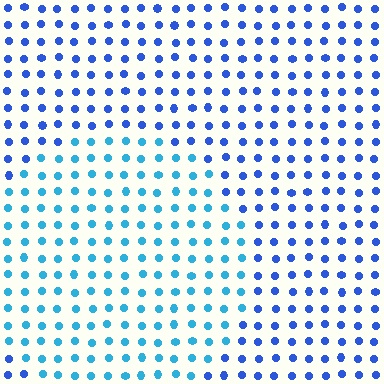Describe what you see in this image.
The image is filled with small blue elements in a uniform arrangement. A circle-shaped region is visible where the elements are tinted to a slightly different hue, forming a subtle color boundary.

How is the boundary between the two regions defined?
The boundary is defined purely by a slight shift in hue (about 31 degrees). Spacing, size, and orientation are identical on both sides.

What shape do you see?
I see a circle.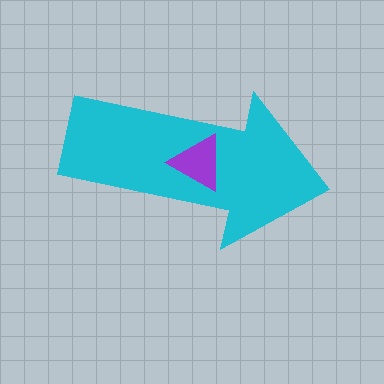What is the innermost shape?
The purple triangle.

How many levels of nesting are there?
2.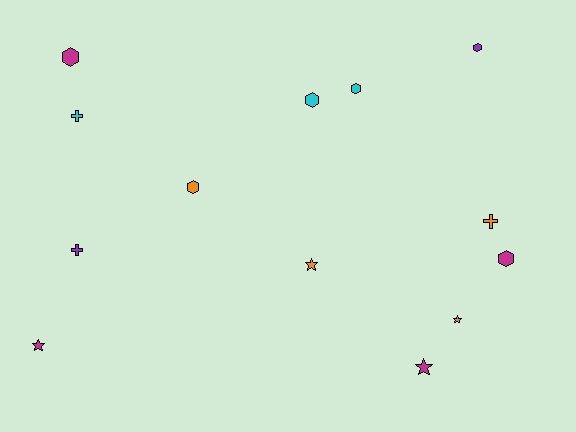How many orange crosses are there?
There is 1 orange cross.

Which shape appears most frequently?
Hexagon, with 6 objects.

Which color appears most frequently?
Orange, with 4 objects.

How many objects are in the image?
There are 13 objects.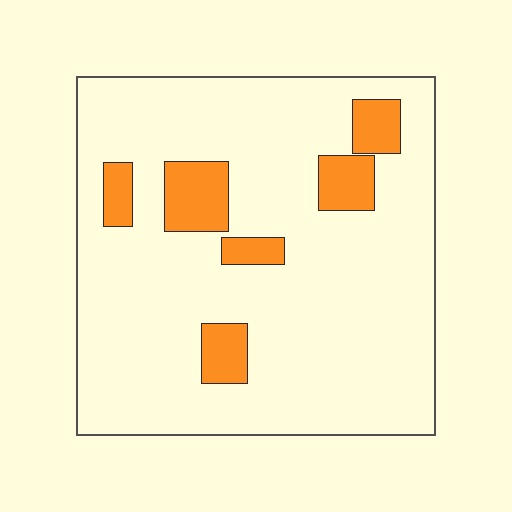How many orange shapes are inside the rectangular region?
6.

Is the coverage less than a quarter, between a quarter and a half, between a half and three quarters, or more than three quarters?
Less than a quarter.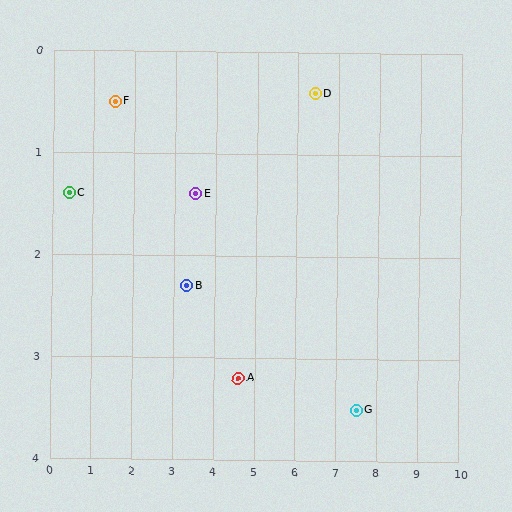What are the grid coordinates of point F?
Point F is at approximately (1.5, 0.5).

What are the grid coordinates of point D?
Point D is at approximately (6.4, 0.4).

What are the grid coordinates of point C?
Point C is at approximately (0.4, 1.4).